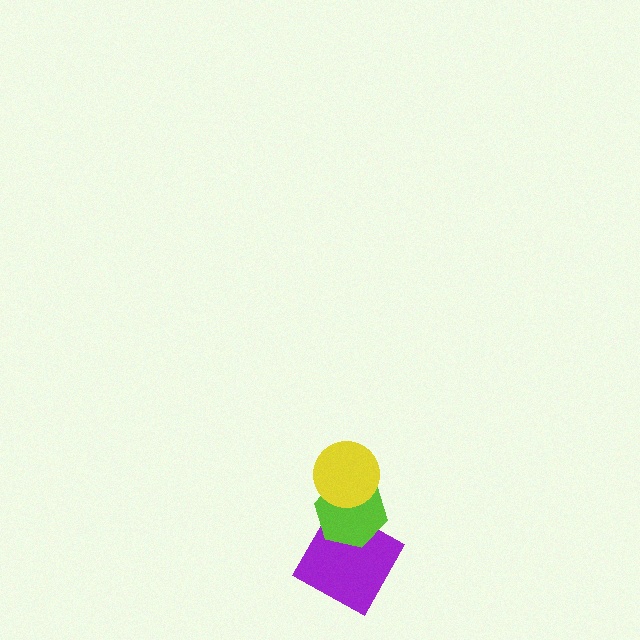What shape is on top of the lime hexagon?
The yellow circle is on top of the lime hexagon.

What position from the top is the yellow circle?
The yellow circle is 1st from the top.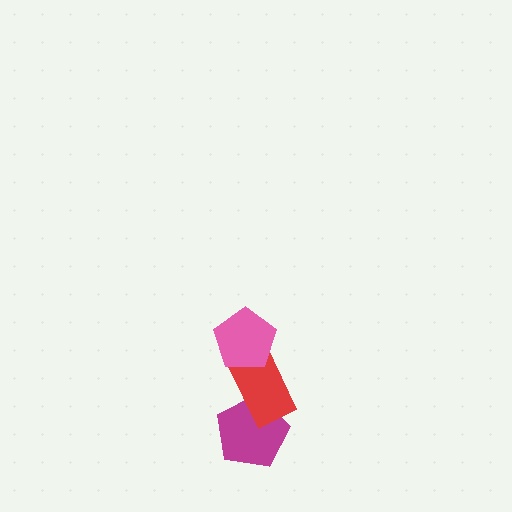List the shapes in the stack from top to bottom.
From top to bottom: the pink pentagon, the red rectangle, the magenta pentagon.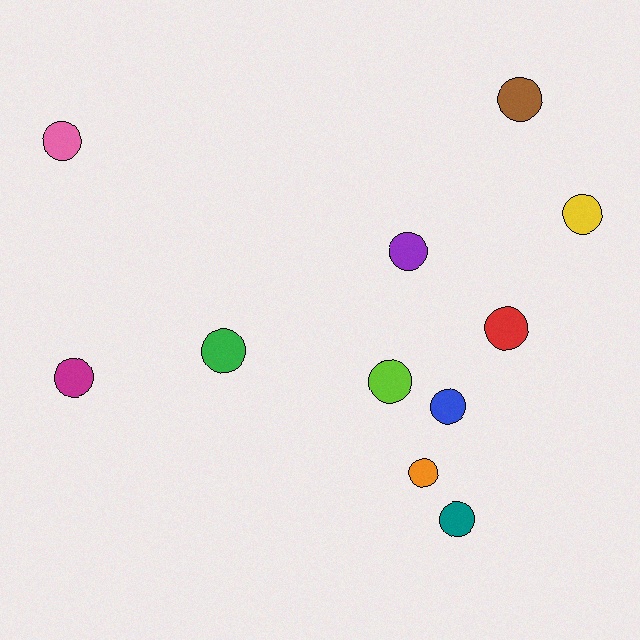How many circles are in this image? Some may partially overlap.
There are 11 circles.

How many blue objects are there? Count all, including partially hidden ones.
There is 1 blue object.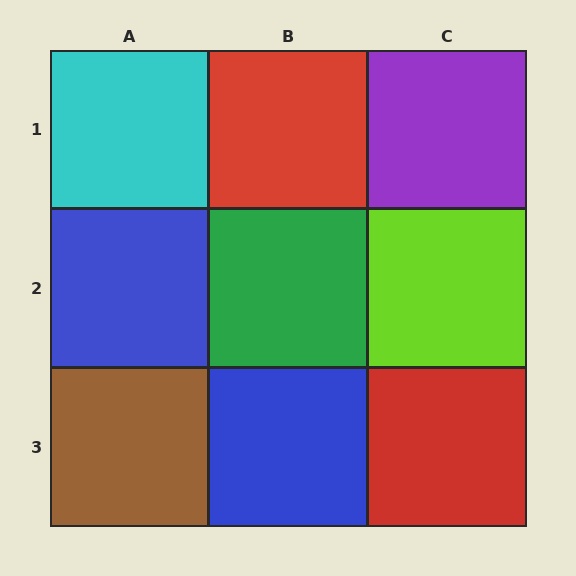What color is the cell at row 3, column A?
Brown.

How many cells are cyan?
1 cell is cyan.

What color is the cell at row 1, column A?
Cyan.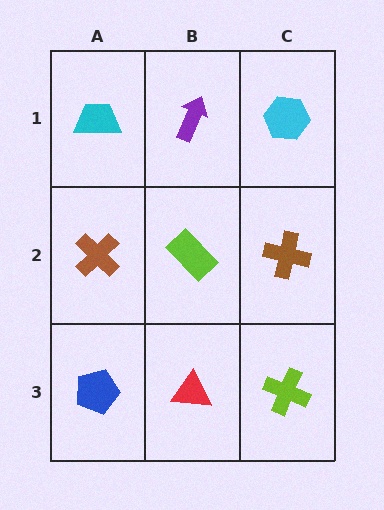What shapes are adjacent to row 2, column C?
A cyan hexagon (row 1, column C), a lime cross (row 3, column C), a lime rectangle (row 2, column B).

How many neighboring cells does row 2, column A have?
3.